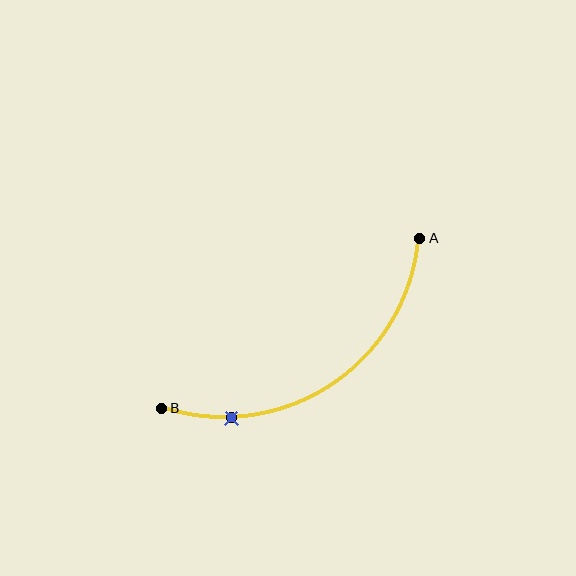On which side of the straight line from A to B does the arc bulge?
The arc bulges below the straight line connecting A and B.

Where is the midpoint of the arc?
The arc midpoint is the point on the curve farthest from the straight line joining A and B. It sits below that line.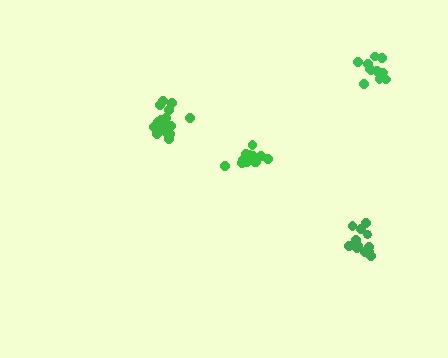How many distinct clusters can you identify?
There are 4 distinct clusters.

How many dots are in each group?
Group 1: 13 dots, Group 2: 17 dots, Group 3: 11 dots, Group 4: 13 dots (54 total).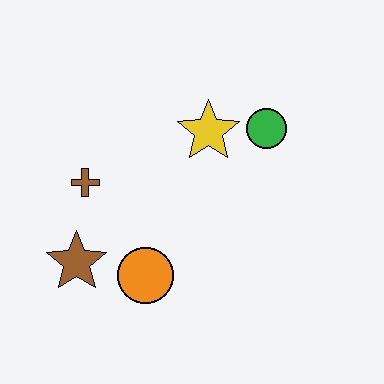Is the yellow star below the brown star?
No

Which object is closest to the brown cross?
The brown star is closest to the brown cross.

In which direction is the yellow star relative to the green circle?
The yellow star is to the left of the green circle.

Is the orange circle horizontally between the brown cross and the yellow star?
Yes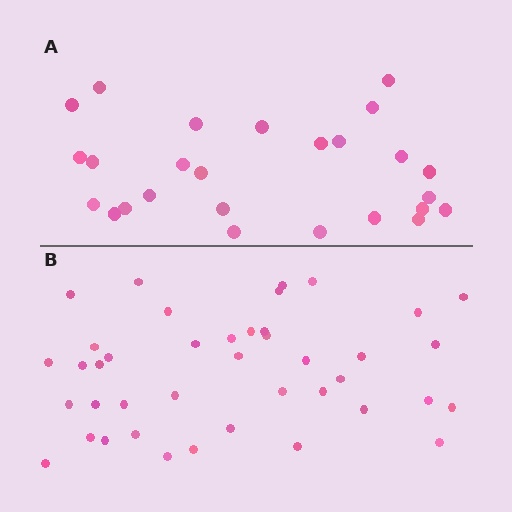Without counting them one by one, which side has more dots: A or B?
Region B (the bottom region) has more dots.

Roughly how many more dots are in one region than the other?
Region B has approximately 15 more dots than region A.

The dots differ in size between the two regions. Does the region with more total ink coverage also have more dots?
No. Region A has more total ink coverage because its dots are larger, but region B actually contains more individual dots. Total area can be misleading — the number of items is what matters here.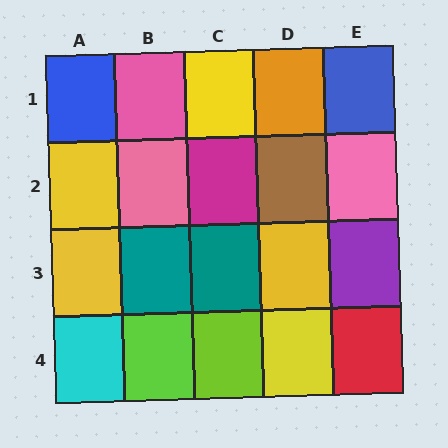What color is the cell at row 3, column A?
Yellow.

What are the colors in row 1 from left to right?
Blue, pink, yellow, orange, blue.